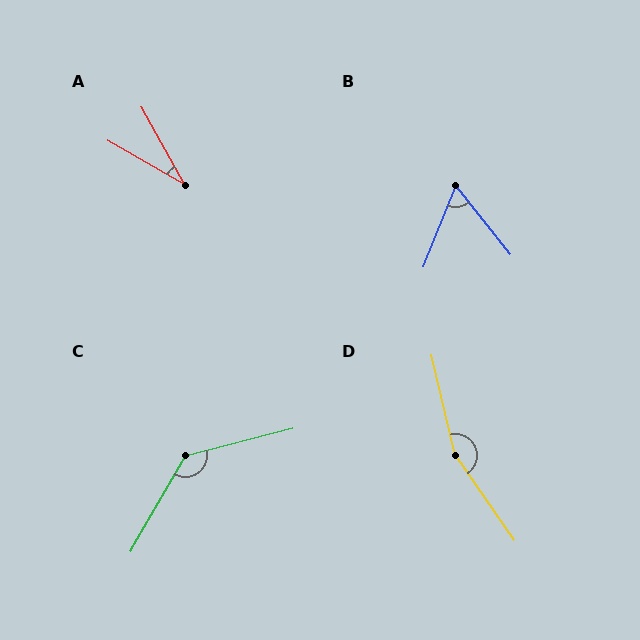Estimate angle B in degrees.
Approximately 60 degrees.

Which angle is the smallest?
A, at approximately 31 degrees.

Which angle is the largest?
D, at approximately 158 degrees.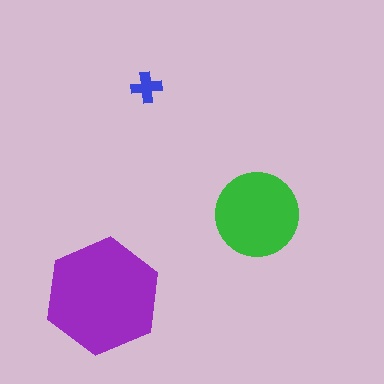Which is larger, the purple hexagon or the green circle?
The purple hexagon.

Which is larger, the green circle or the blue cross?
The green circle.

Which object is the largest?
The purple hexagon.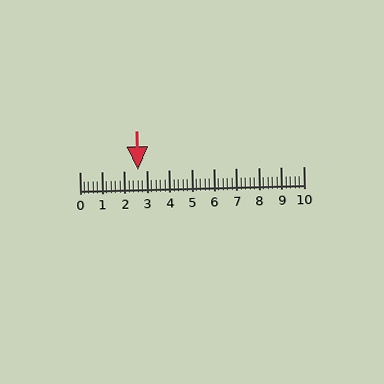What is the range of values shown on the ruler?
The ruler shows values from 0 to 10.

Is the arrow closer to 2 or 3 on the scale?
The arrow is closer to 3.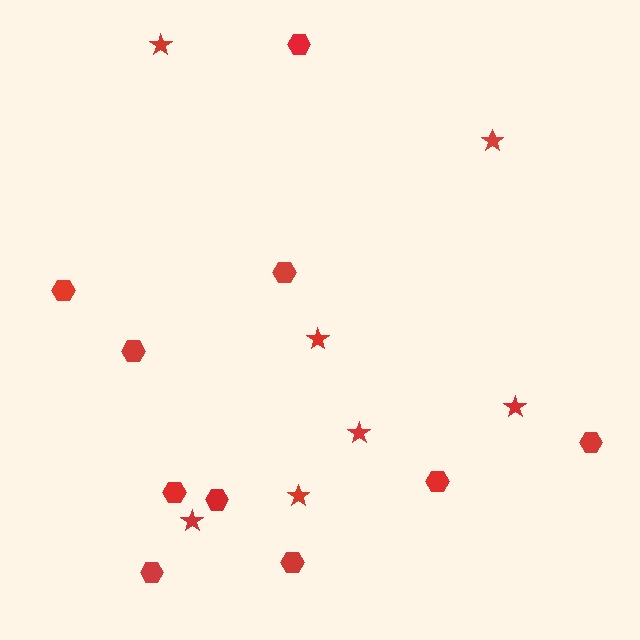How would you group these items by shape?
There are 2 groups: one group of stars (7) and one group of hexagons (10).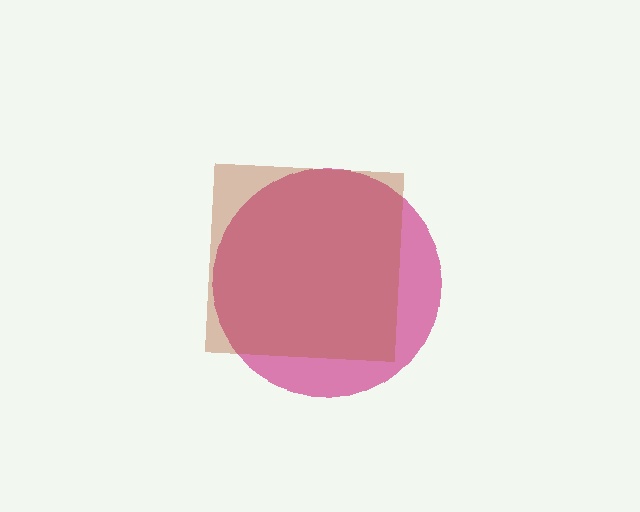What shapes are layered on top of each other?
The layered shapes are: a magenta circle, a brown square.